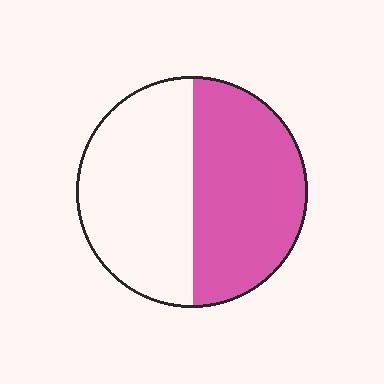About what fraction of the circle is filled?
About one half (1/2).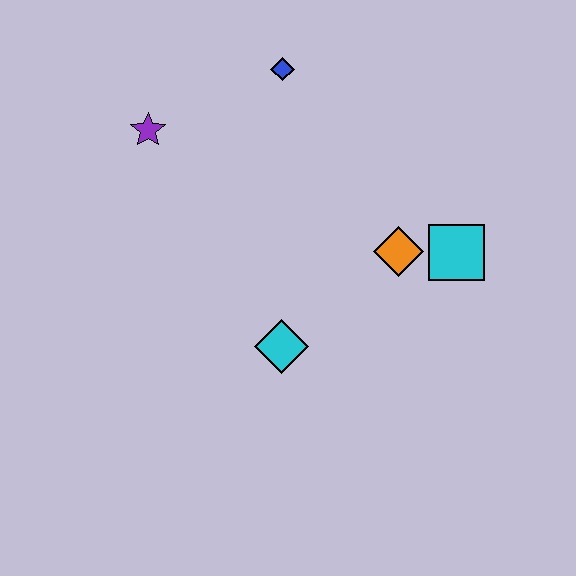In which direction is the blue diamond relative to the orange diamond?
The blue diamond is above the orange diamond.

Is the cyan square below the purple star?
Yes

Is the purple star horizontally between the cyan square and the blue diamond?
No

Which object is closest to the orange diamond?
The cyan square is closest to the orange diamond.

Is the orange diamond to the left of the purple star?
No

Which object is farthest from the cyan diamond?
The blue diamond is farthest from the cyan diamond.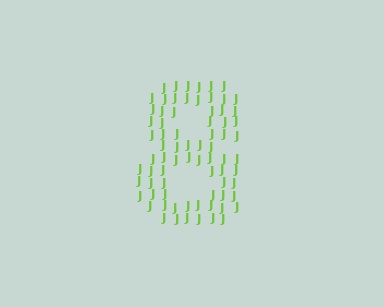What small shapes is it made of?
It is made of small letter J's.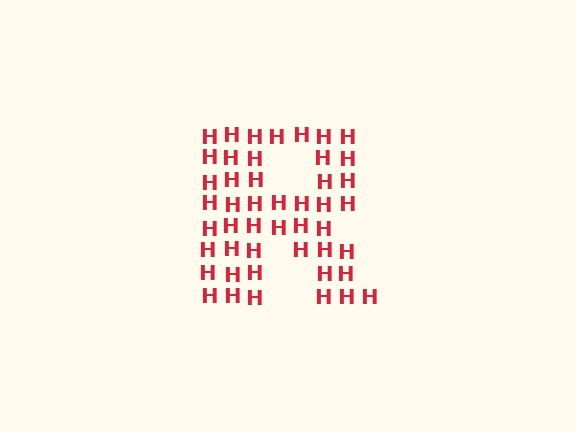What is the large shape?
The large shape is the letter R.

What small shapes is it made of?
It is made of small letter H's.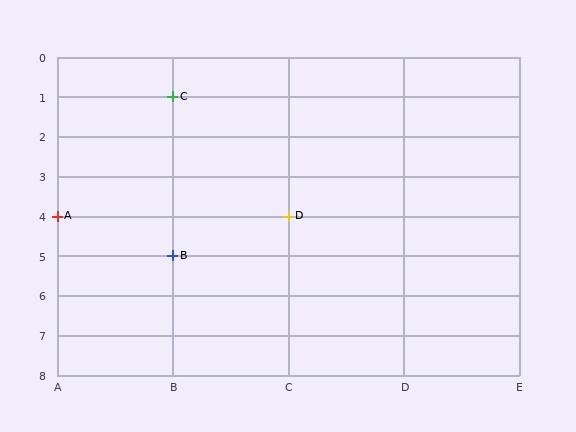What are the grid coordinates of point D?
Point D is at grid coordinates (C, 4).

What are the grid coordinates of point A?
Point A is at grid coordinates (A, 4).